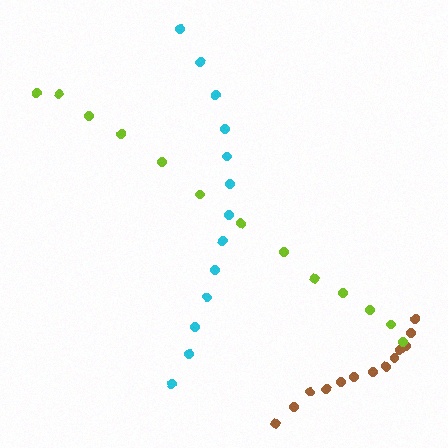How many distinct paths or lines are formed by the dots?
There are 3 distinct paths.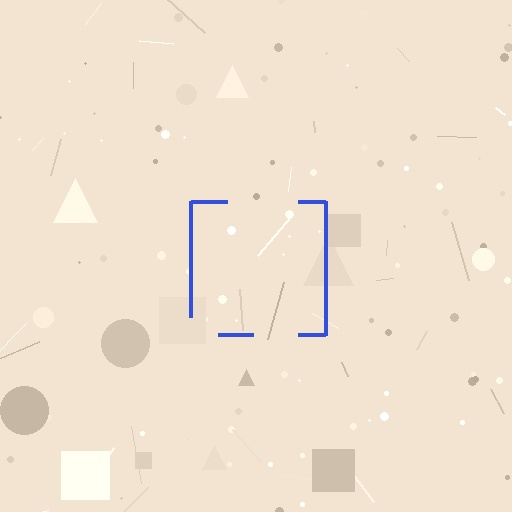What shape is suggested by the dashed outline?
The dashed outline suggests a square.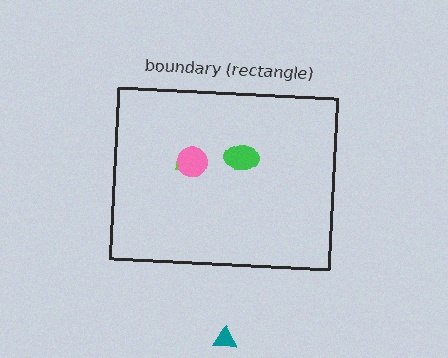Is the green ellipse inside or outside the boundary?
Inside.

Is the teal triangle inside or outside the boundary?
Outside.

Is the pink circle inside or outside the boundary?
Inside.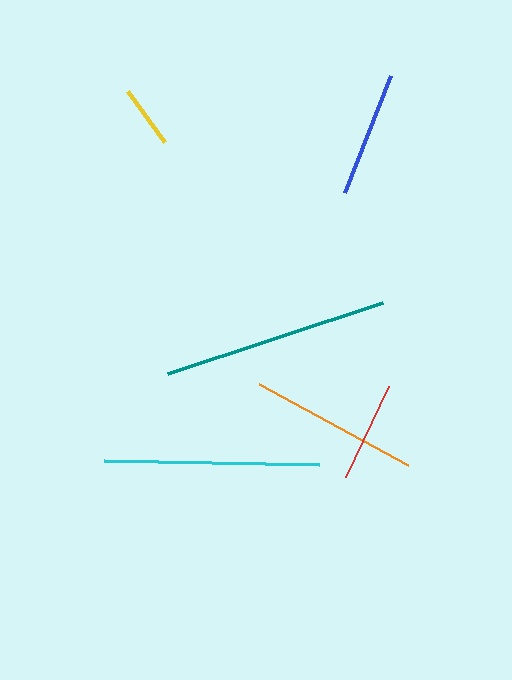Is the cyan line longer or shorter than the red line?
The cyan line is longer than the red line.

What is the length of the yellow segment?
The yellow segment is approximately 64 pixels long.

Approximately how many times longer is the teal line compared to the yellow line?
The teal line is approximately 3.6 times the length of the yellow line.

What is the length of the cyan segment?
The cyan segment is approximately 215 pixels long.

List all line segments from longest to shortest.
From longest to shortest: teal, cyan, orange, blue, red, yellow.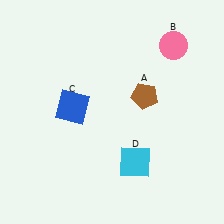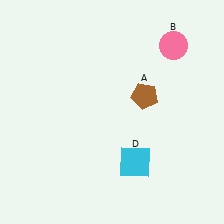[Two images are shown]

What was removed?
The blue square (C) was removed in Image 2.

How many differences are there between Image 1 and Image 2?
There is 1 difference between the two images.